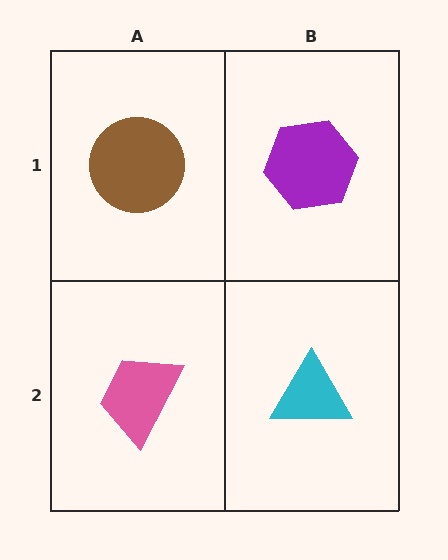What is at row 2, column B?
A cyan triangle.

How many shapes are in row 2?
2 shapes.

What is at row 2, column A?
A pink trapezoid.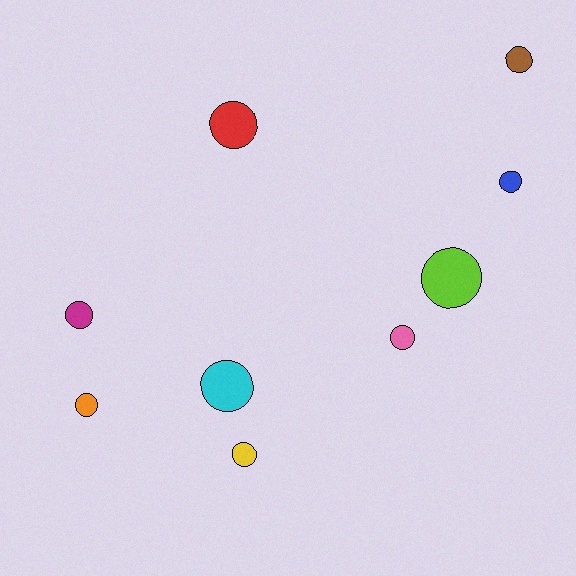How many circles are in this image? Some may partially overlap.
There are 9 circles.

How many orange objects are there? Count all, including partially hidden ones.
There is 1 orange object.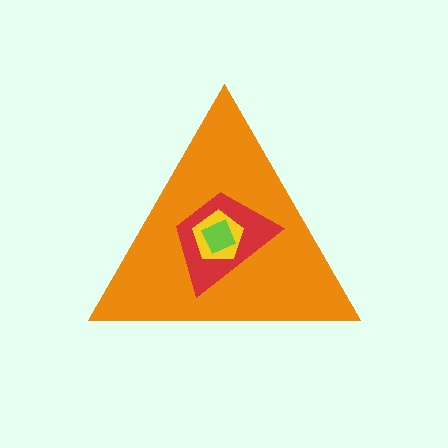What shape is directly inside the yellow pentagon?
The lime diamond.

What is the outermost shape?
The orange triangle.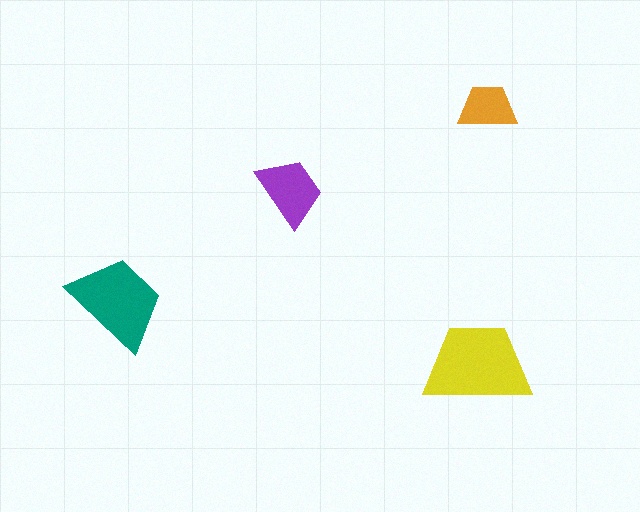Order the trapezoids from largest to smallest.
the yellow one, the teal one, the purple one, the orange one.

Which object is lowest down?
The yellow trapezoid is bottommost.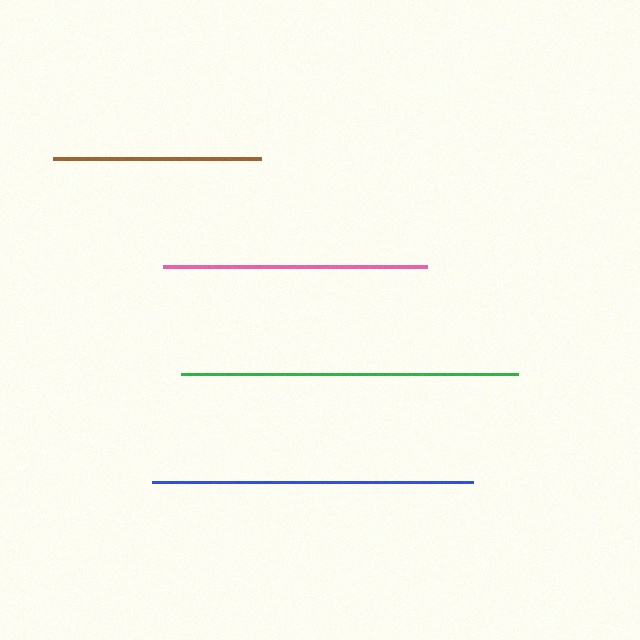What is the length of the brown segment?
The brown segment is approximately 209 pixels long.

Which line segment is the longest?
The green line is the longest at approximately 337 pixels.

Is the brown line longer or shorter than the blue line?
The blue line is longer than the brown line.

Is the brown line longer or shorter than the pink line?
The pink line is longer than the brown line.